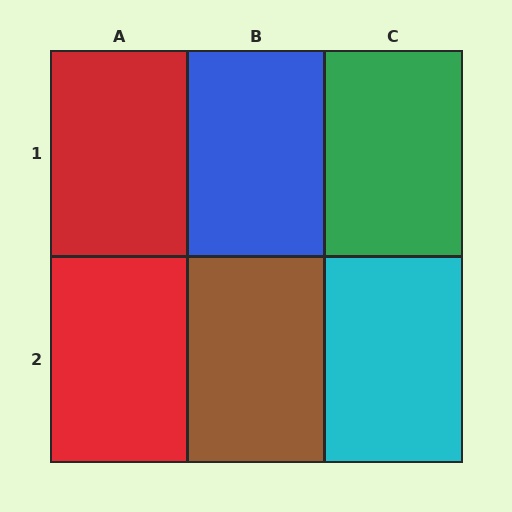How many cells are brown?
1 cell is brown.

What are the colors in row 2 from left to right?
Red, brown, cyan.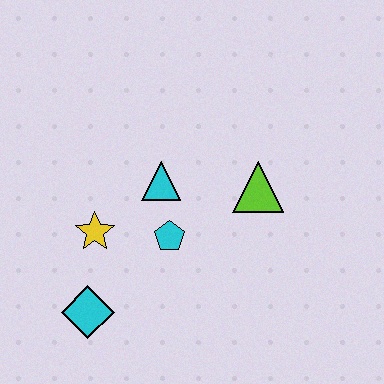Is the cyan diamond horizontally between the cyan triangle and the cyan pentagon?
No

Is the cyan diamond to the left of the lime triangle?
Yes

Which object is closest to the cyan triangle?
The cyan pentagon is closest to the cyan triangle.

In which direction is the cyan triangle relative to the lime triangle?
The cyan triangle is to the left of the lime triangle.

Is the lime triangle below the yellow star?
No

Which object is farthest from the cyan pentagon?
The cyan diamond is farthest from the cyan pentagon.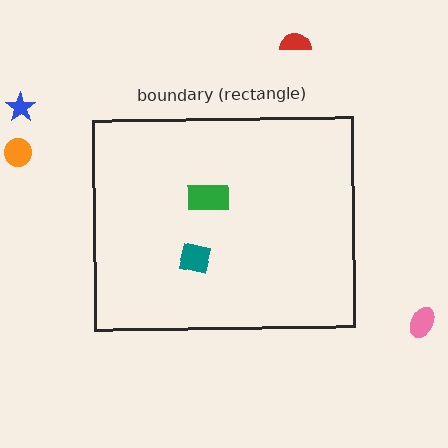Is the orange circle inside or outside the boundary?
Outside.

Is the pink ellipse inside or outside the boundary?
Outside.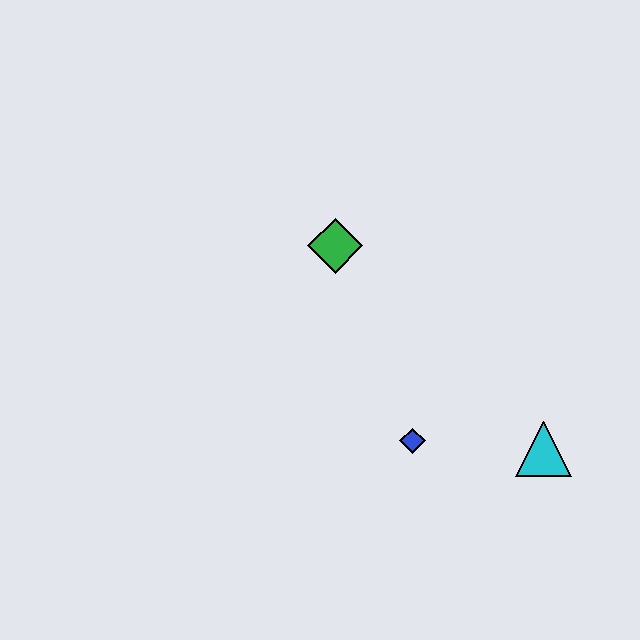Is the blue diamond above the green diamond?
No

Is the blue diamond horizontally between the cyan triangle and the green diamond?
Yes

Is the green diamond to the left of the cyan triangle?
Yes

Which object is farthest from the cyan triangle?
The green diamond is farthest from the cyan triangle.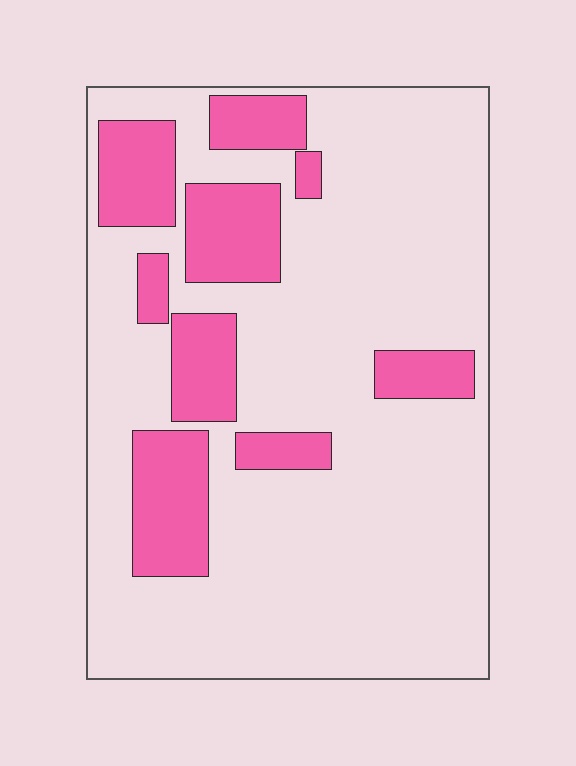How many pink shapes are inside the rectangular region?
9.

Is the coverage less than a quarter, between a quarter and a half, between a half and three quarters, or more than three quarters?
Less than a quarter.